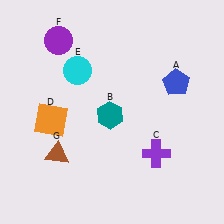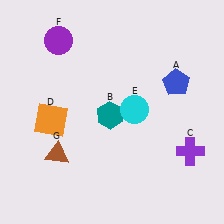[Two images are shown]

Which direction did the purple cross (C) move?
The purple cross (C) moved right.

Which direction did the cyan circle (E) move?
The cyan circle (E) moved right.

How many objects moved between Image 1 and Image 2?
2 objects moved between the two images.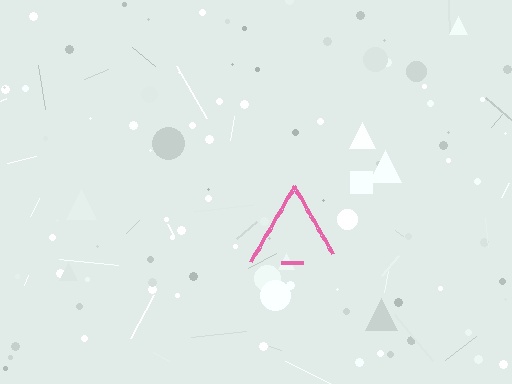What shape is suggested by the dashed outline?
The dashed outline suggests a triangle.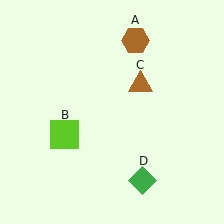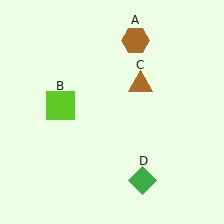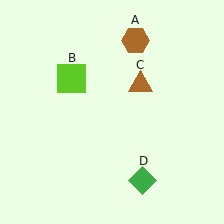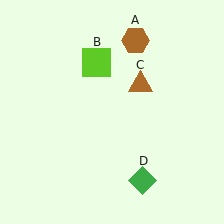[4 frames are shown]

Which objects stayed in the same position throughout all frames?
Brown hexagon (object A) and brown triangle (object C) and green diamond (object D) remained stationary.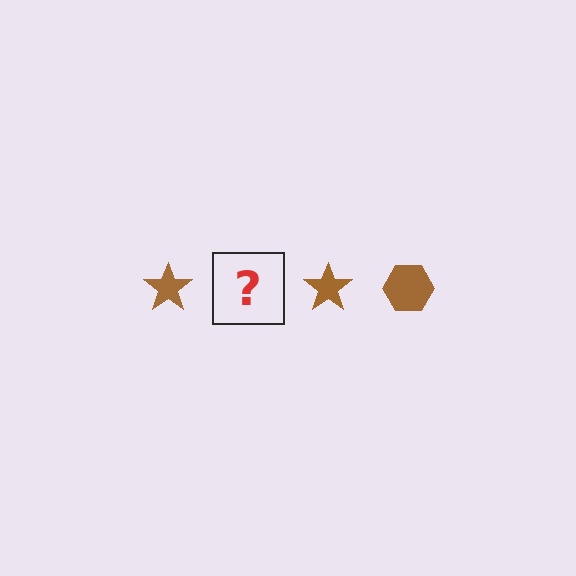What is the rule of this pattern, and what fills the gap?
The rule is that the pattern cycles through star, hexagon shapes in brown. The gap should be filled with a brown hexagon.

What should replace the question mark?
The question mark should be replaced with a brown hexagon.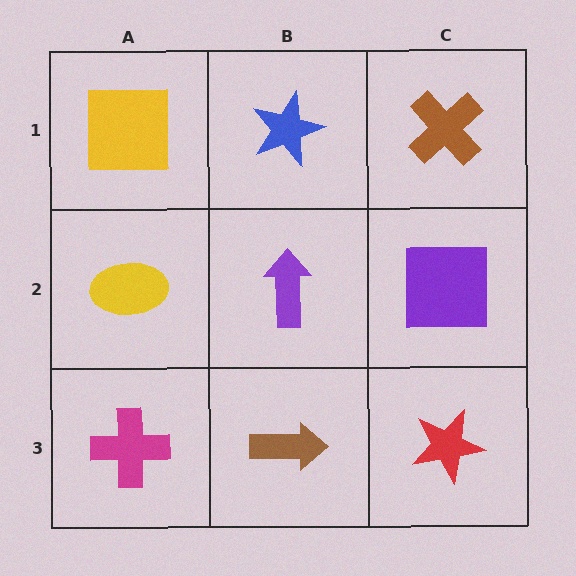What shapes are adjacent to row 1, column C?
A purple square (row 2, column C), a blue star (row 1, column B).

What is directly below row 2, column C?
A red star.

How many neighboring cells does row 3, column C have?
2.